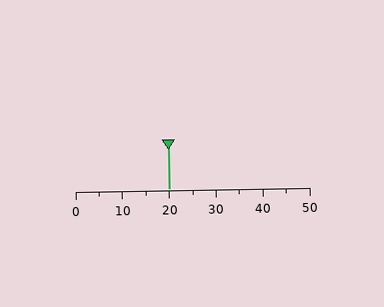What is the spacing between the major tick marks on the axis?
The major ticks are spaced 10 apart.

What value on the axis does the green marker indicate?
The marker indicates approximately 20.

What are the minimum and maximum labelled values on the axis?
The axis runs from 0 to 50.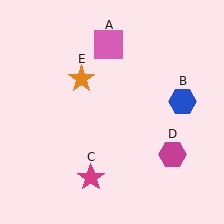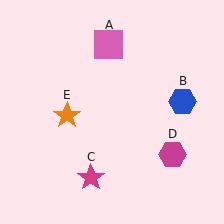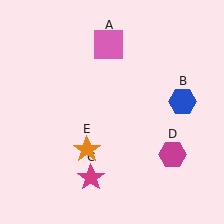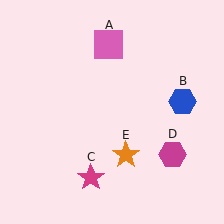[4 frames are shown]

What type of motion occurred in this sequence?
The orange star (object E) rotated counterclockwise around the center of the scene.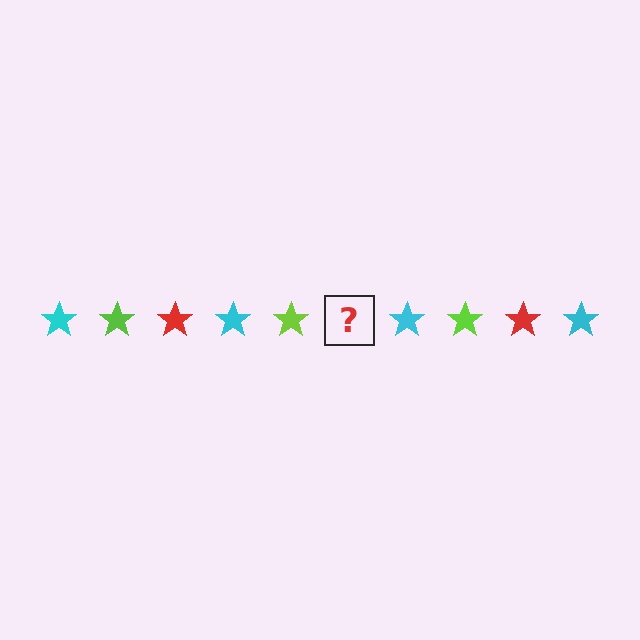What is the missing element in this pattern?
The missing element is a red star.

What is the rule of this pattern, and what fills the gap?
The rule is that the pattern cycles through cyan, lime, red stars. The gap should be filled with a red star.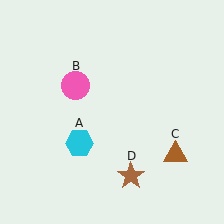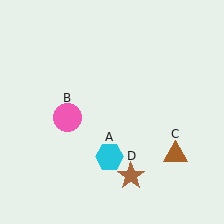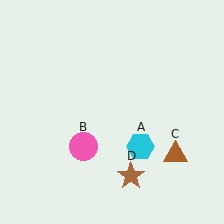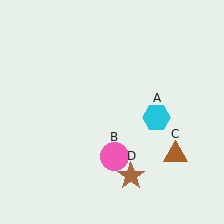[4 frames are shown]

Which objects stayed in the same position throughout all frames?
Brown triangle (object C) and brown star (object D) remained stationary.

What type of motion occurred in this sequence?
The cyan hexagon (object A), pink circle (object B) rotated counterclockwise around the center of the scene.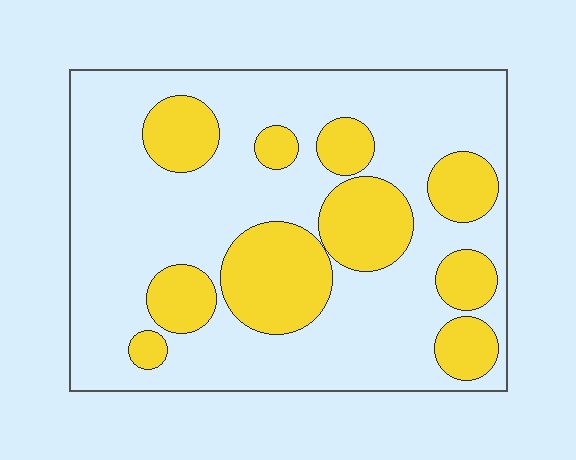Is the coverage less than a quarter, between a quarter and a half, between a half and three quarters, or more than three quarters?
Between a quarter and a half.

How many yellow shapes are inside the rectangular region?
10.